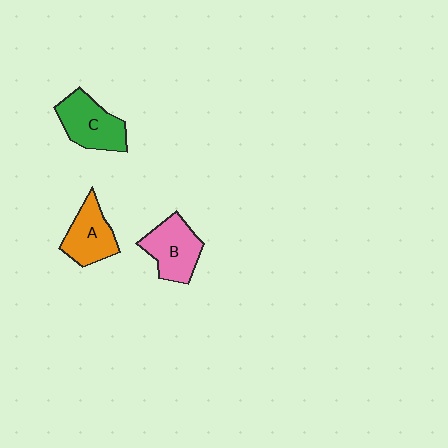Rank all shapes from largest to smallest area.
From largest to smallest: C (green), B (pink), A (orange).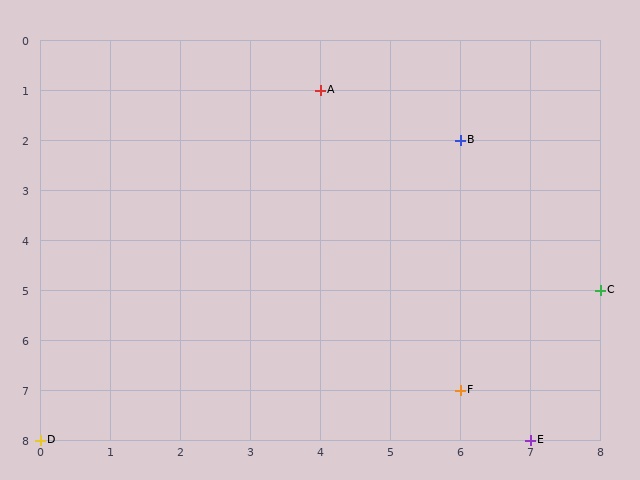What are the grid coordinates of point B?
Point B is at grid coordinates (6, 2).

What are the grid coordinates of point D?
Point D is at grid coordinates (0, 8).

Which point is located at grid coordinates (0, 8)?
Point D is at (0, 8).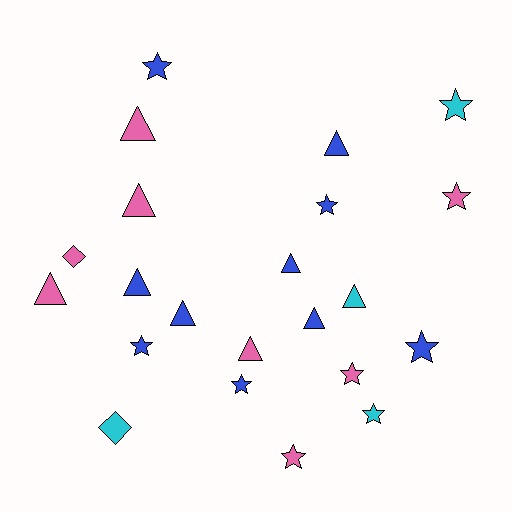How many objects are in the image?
There are 22 objects.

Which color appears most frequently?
Blue, with 10 objects.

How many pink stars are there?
There are 3 pink stars.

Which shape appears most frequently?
Star, with 10 objects.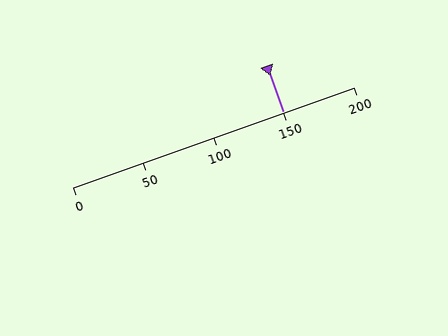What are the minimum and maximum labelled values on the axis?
The axis runs from 0 to 200.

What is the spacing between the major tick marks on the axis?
The major ticks are spaced 50 apart.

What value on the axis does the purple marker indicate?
The marker indicates approximately 150.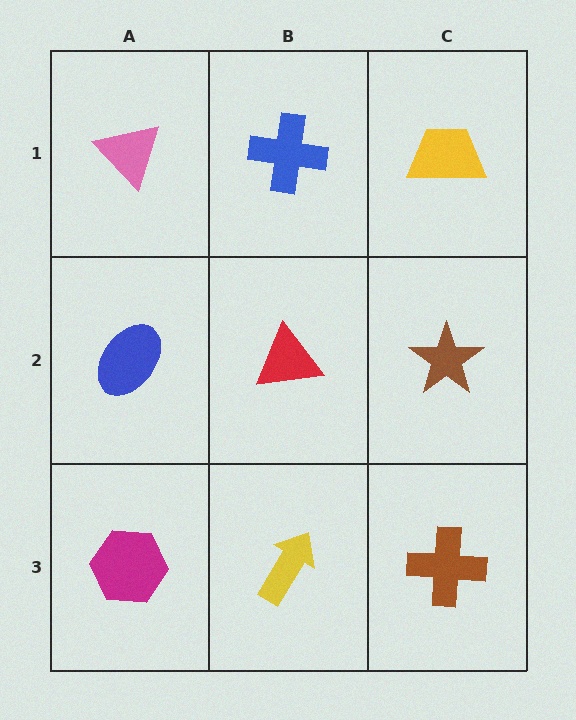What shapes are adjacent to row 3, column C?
A brown star (row 2, column C), a yellow arrow (row 3, column B).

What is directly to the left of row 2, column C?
A red triangle.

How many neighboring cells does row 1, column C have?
2.